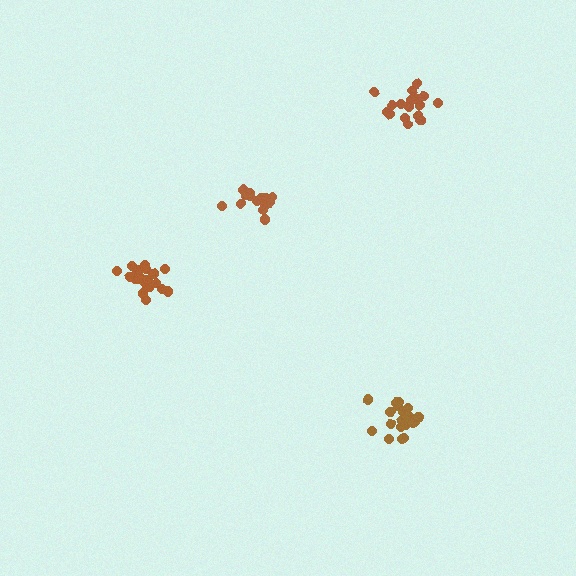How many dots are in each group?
Group 1: 21 dots, Group 2: 19 dots, Group 3: 17 dots, Group 4: 16 dots (73 total).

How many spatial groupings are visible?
There are 4 spatial groupings.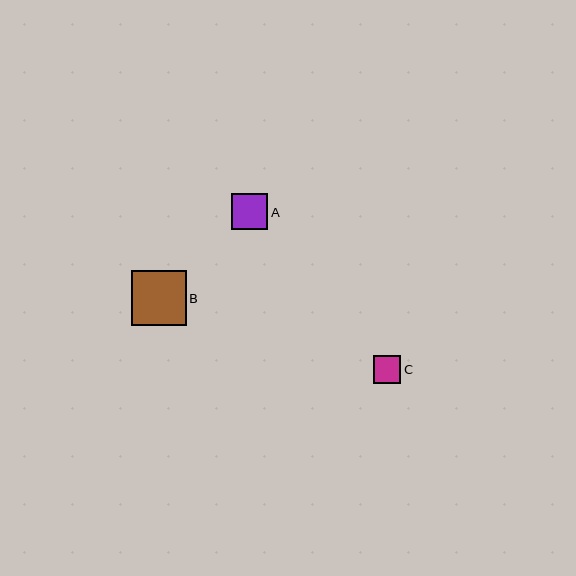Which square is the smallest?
Square C is the smallest with a size of approximately 28 pixels.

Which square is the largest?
Square B is the largest with a size of approximately 55 pixels.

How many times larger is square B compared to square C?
Square B is approximately 2.0 times the size of square C.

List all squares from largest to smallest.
From largest to smallest: B, A, C.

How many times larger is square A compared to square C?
Square A is approximately 1.3 times the size of square C.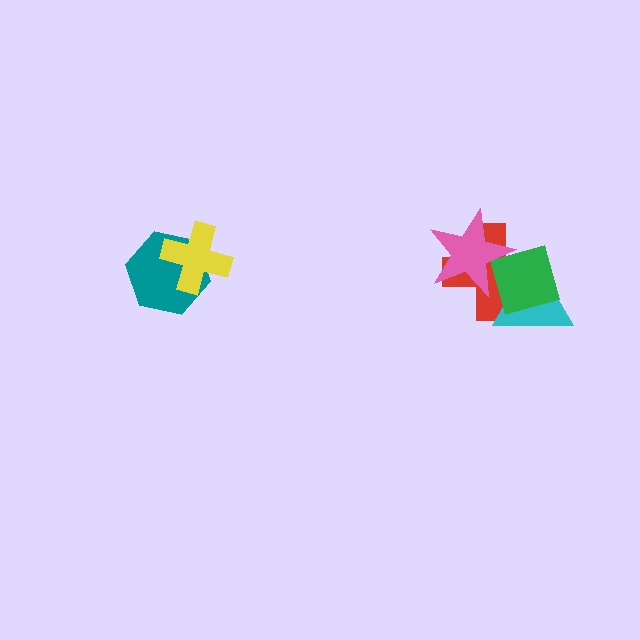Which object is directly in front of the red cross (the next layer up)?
The cyan triangle is directly in front of the red cross.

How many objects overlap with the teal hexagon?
1 object overlaps with the teal hexagon.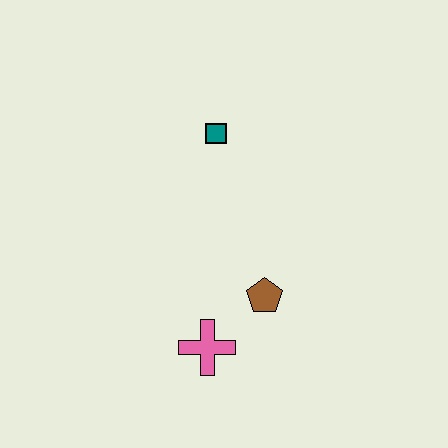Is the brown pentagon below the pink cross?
No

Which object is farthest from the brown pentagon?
The teal square is farthest from the brown pentagon.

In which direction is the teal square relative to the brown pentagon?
The teal square is above the brown pentagon.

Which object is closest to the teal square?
The brown pentagon is closest to the teal square.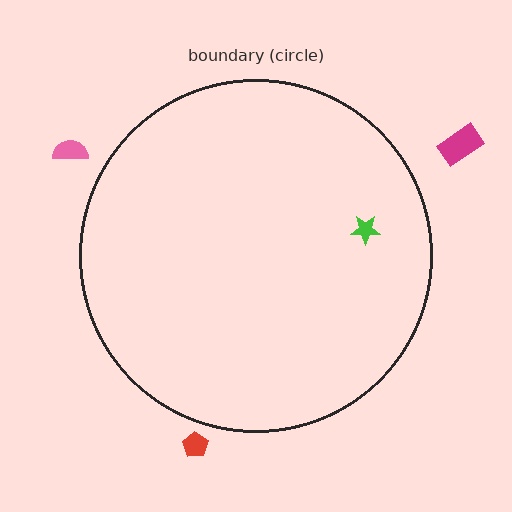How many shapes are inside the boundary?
1 inside, 3 outside.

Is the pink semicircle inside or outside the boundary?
Outside.